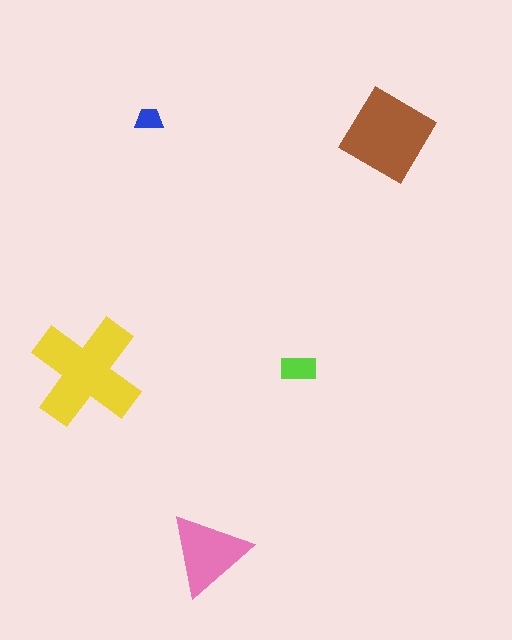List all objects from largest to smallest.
The yellow cross, the brown diamond, the pink triangle, the lime rectangle, the blue trapezoid.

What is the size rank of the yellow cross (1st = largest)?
1st.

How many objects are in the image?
There are 5 objects in the image.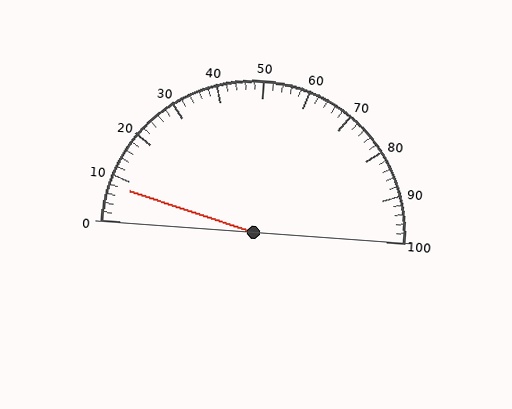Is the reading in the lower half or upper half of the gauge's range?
The reading is in the lower half of the range (0 to 100).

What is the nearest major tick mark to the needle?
The nearest major tick mark is 10.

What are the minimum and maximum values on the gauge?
The gauge ranges from 0 to 100.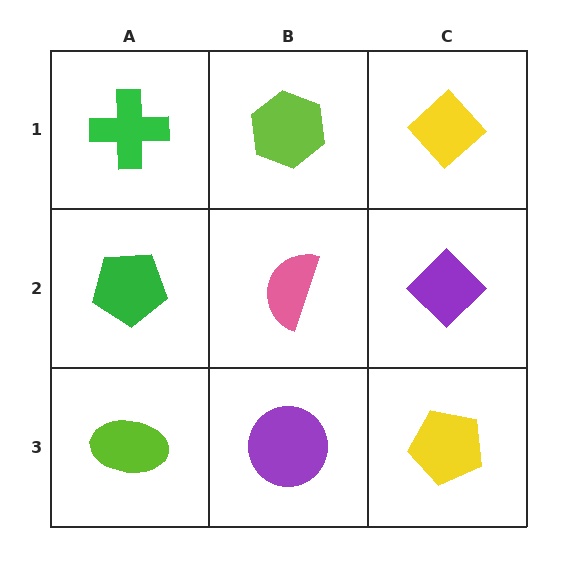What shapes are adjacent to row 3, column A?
A green pentagon (row 2, column A), a purple circle (row 3, column B).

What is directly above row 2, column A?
A green cross.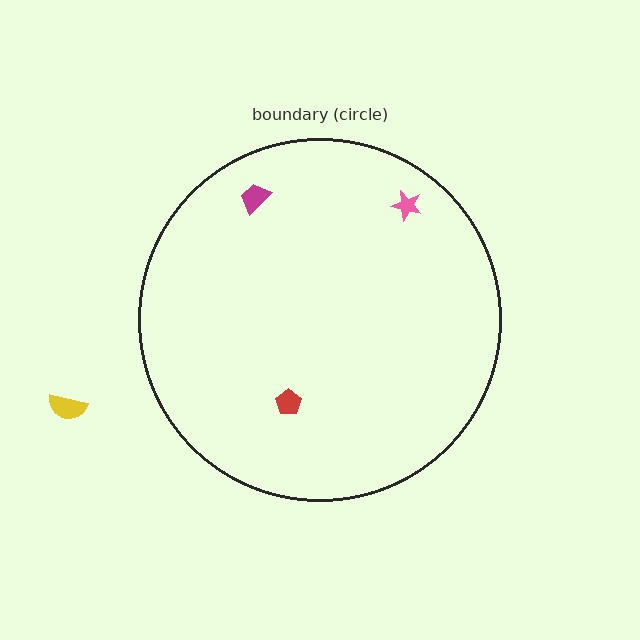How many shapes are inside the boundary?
3 inside, 1 outside.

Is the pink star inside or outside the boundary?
Inside.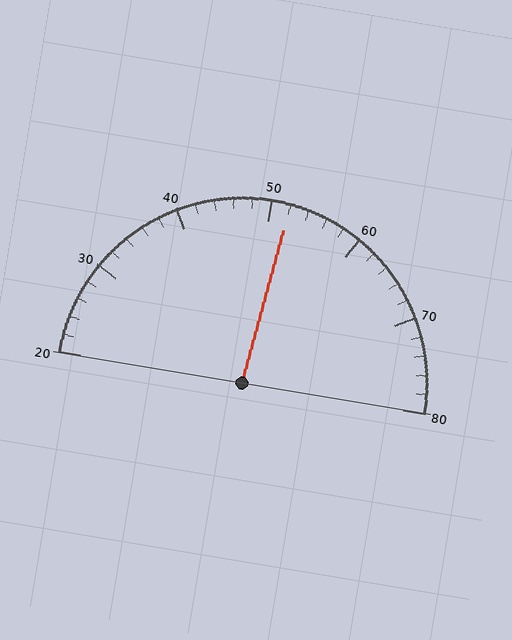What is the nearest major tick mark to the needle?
The nearest major tick mark is 50.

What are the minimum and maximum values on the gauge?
The gauge ranges from 20 to 80.